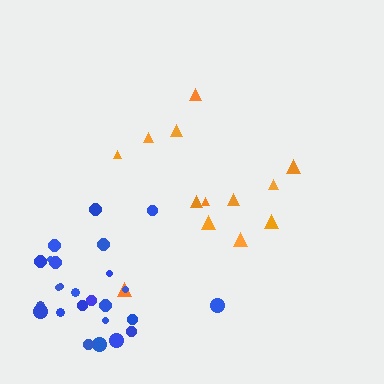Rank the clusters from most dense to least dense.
blue, orange.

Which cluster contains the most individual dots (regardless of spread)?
Blue (25).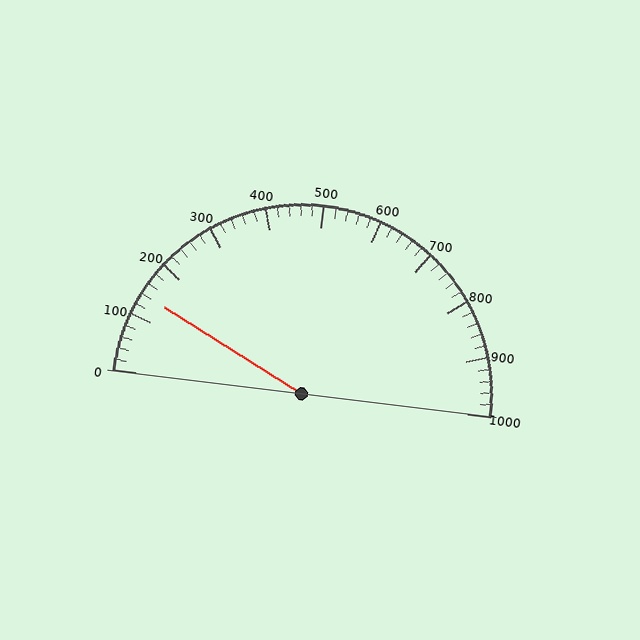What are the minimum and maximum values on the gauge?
The gauge ranges from 0 to 1000.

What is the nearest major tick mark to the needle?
The nearest major tick mark is 100.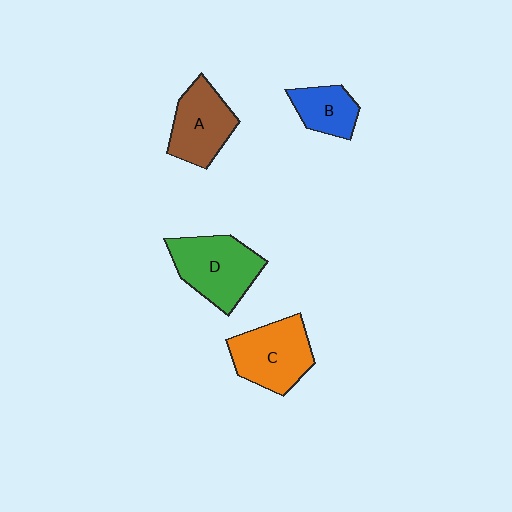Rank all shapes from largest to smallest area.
From largest to smallest: D (green), C (orange), A (brown), B (blue).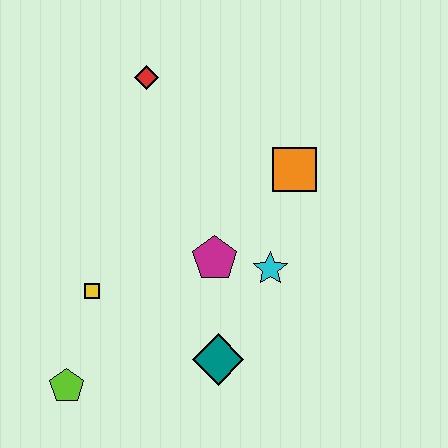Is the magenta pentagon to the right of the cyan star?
No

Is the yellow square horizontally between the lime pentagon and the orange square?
Yes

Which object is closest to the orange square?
The cyan star is closest to the orange square.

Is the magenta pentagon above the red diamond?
No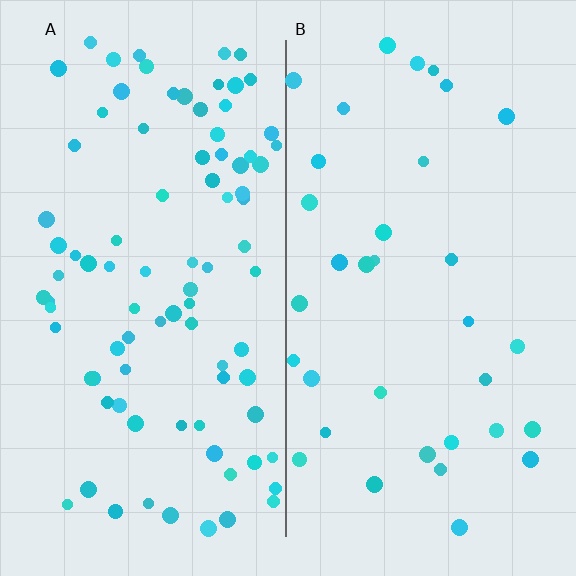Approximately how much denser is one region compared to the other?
Approximately 2.6× — region A over region B.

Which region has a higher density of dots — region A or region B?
A (the left).